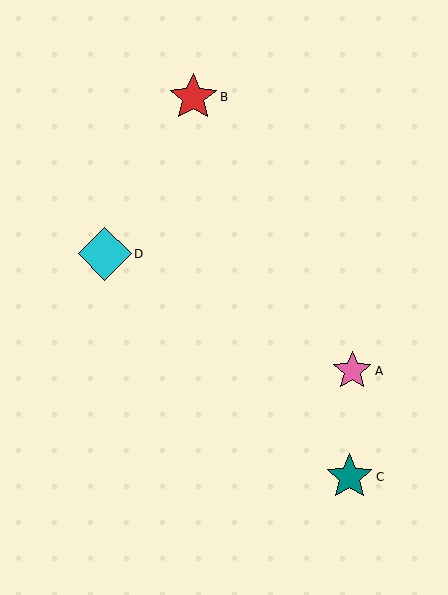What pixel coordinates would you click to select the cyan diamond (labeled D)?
Click at (105, 254) to select the cyan diamond D.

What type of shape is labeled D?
Shape D is a cyan diamond.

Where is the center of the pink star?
The center of the pink star is at (352, 371).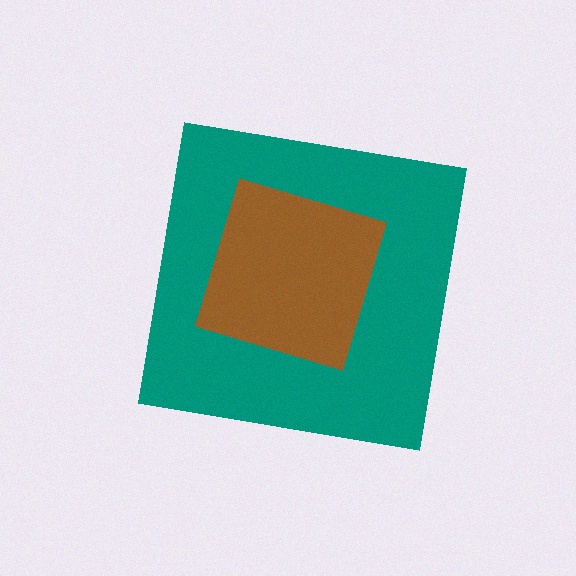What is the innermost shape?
The brown square.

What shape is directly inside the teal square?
The brown square.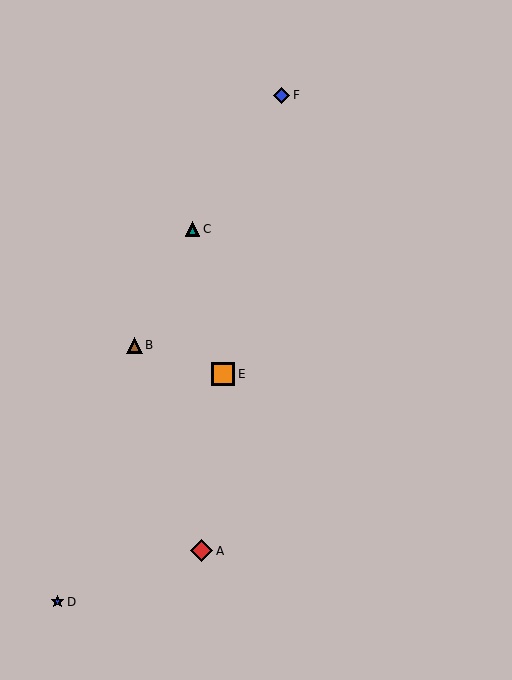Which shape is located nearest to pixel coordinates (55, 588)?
The blue star (labeled D) at (57, 602) is nearest to that location.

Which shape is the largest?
The orange square (labeled E) is the largest.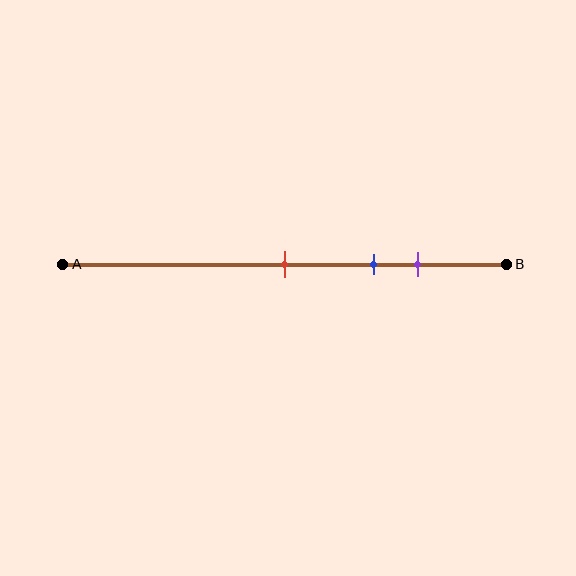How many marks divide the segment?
There are 3 marks dividing the segment.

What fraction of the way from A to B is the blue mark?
The blue mark is approximately 70% (0.7) of the way from A to B.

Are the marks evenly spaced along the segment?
Yes, the marks are approximately evenly spaced.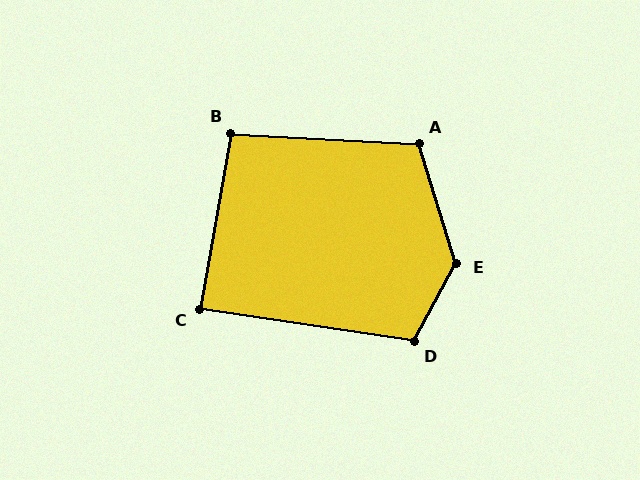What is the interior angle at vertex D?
Approximately 110 degrees (obtuse).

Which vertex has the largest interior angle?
E, at approximately 134 degrees.